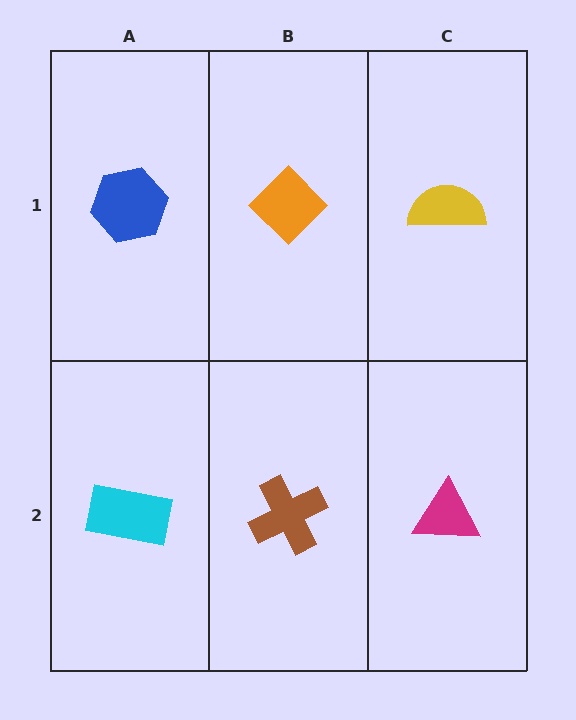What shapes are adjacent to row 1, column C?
A magenta triangle (row 2, column C), an orange diamond (row 1, column B).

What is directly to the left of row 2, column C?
A brown cross.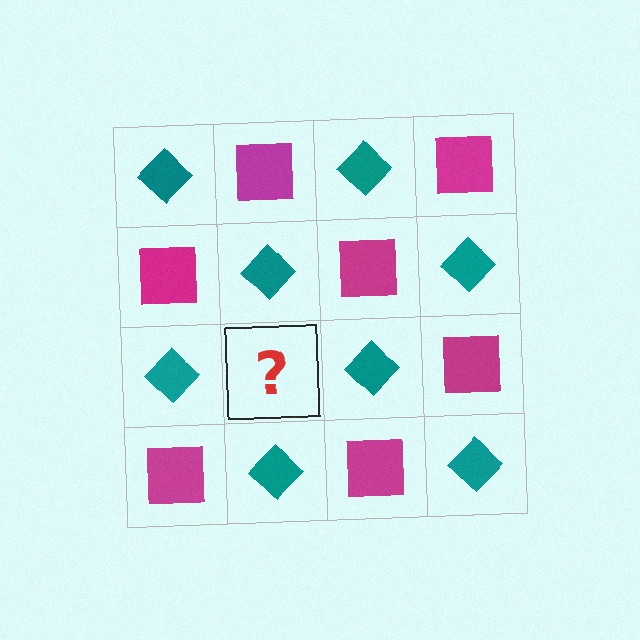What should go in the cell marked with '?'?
The missing cell should contain a magenta square.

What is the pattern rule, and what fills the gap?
The rule is that it alternates teal diamond and magenta square in a checkerboard pattern. The gap should be filled with a magenta square.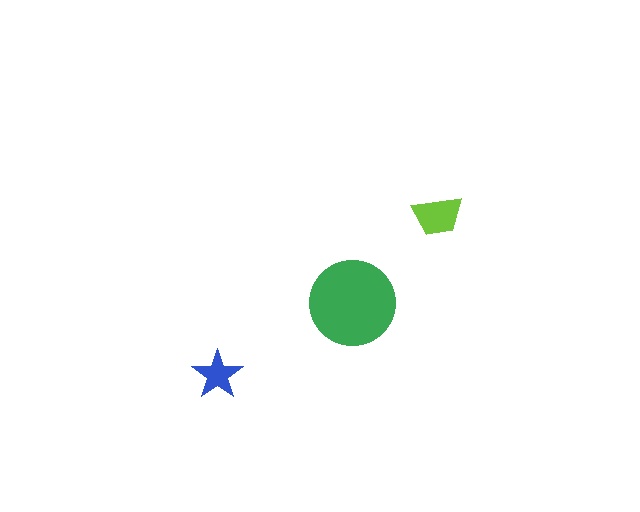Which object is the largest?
The green circle.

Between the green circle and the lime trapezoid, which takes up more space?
The green circle.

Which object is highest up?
The lime trapezoid is topmost.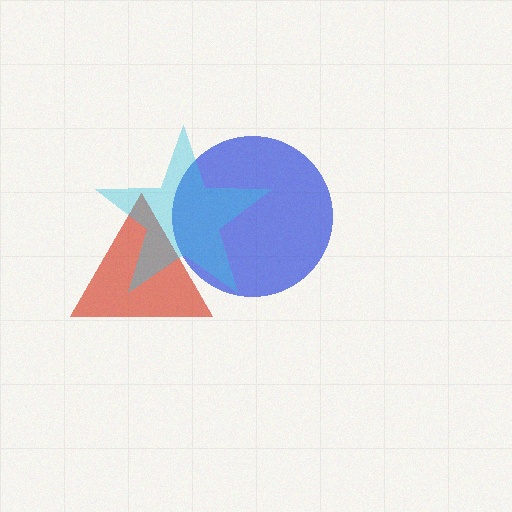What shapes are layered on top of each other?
The layered shapes are: a blue circle, a red triangle, a cyan star.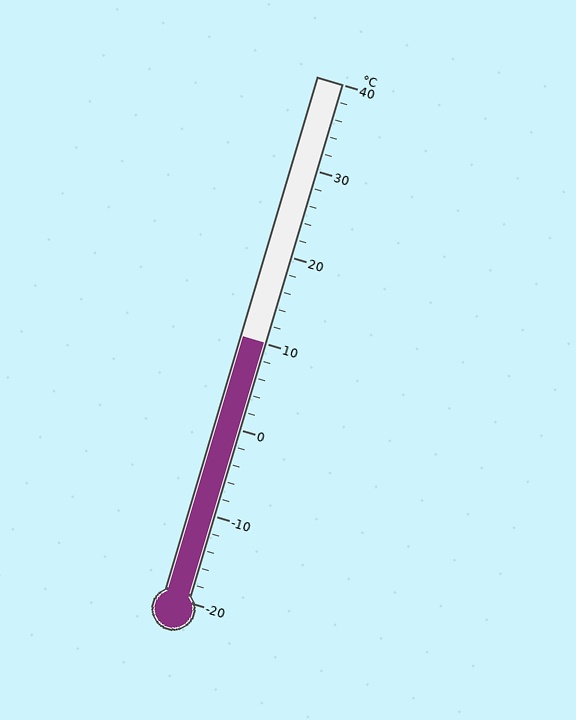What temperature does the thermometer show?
The thermometer shows approximately 10°C.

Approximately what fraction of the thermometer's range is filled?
The thermometer is filled to approximately 50% of its range.